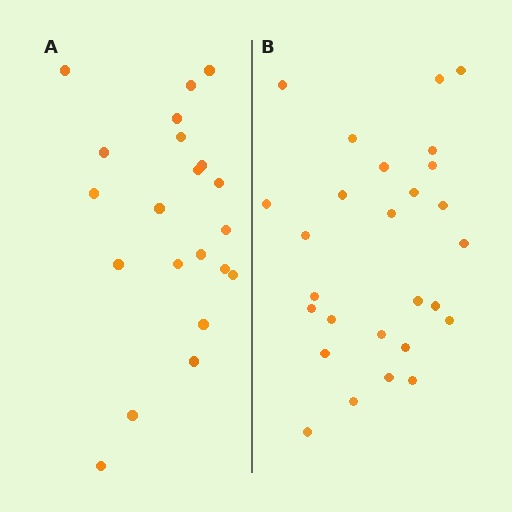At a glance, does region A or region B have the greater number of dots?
Region B (the right region) has more dots.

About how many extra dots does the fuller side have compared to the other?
Region B has about 6 more dots than region A.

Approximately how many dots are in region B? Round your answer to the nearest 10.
About 30 dots. (The exact count is 27, which rounds to 30.)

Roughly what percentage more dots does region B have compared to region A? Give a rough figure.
About 30% more.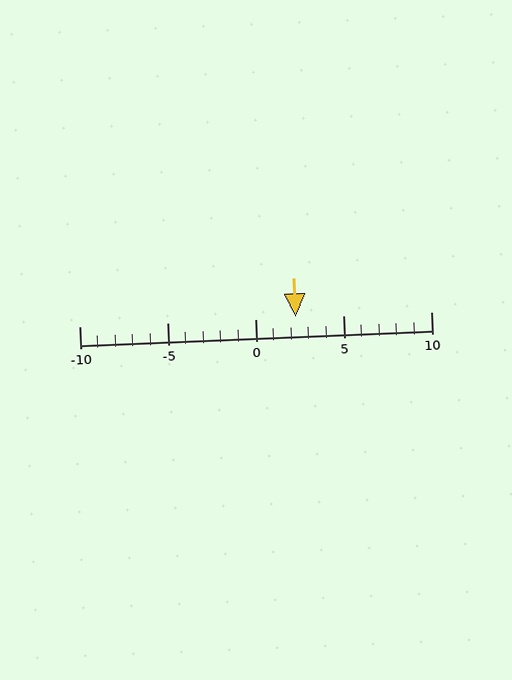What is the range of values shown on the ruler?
The ruler shows values from -10 to 10.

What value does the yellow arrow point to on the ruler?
The yellow arrow points to approximately 2.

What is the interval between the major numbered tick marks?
The major tick marks are spaced 5 units apart.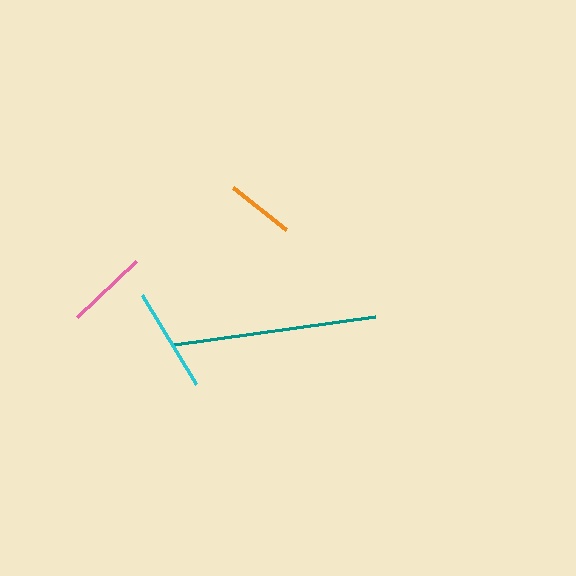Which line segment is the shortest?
The orange line is the shortest at approximately 67 pixels.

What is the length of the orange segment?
The orange segment is approximately 67 pixels long.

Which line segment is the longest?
The teal line is the longest at approximately 202 pixels.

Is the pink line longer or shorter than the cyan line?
The cyan line is longer than the pink line.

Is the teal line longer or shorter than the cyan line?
The teal line is longer than the cyan line.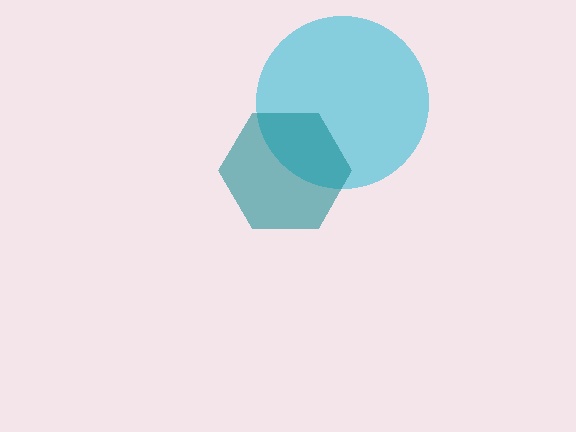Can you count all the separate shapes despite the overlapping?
Yes, there are 2 separate shapes.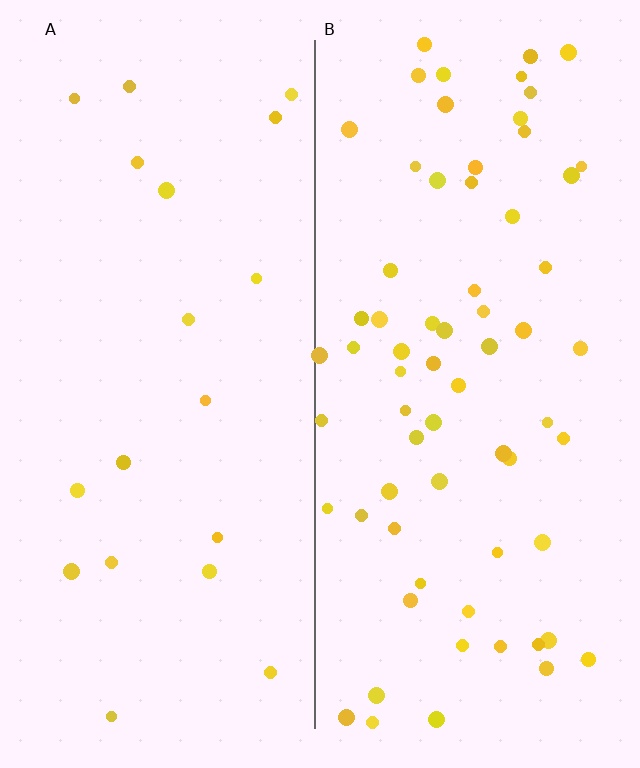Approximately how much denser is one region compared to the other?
Approximately 3.6× — region B over region A.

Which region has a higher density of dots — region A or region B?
B (the right).